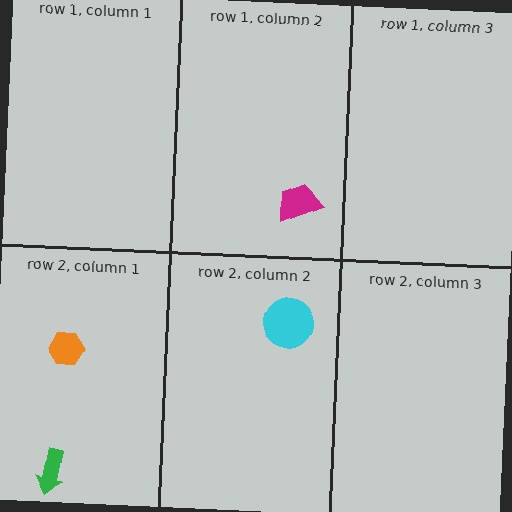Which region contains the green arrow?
The row 2, column 1 region.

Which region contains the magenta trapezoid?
The row 1, column 2 region.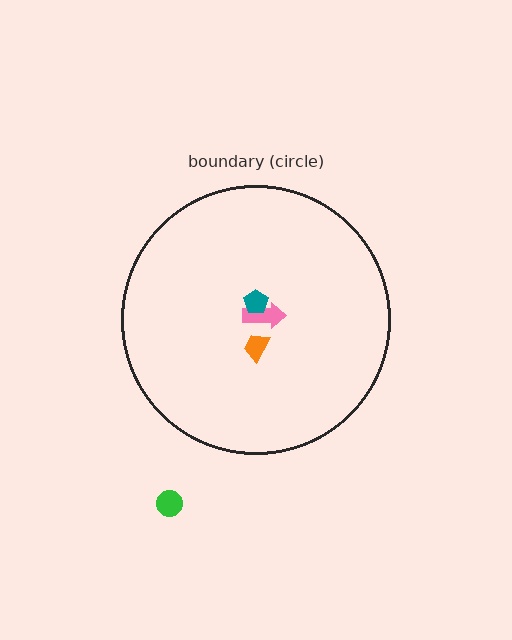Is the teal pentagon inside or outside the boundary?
Inside.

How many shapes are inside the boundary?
3 inside, 1 outside.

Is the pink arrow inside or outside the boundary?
Inside.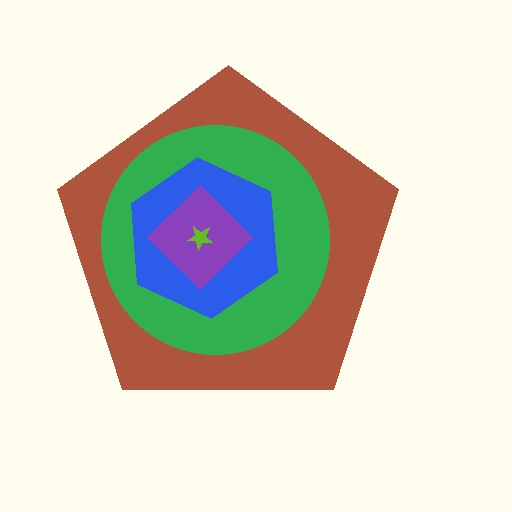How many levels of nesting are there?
5.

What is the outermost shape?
The brown pentagon.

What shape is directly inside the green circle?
The blue hexagon.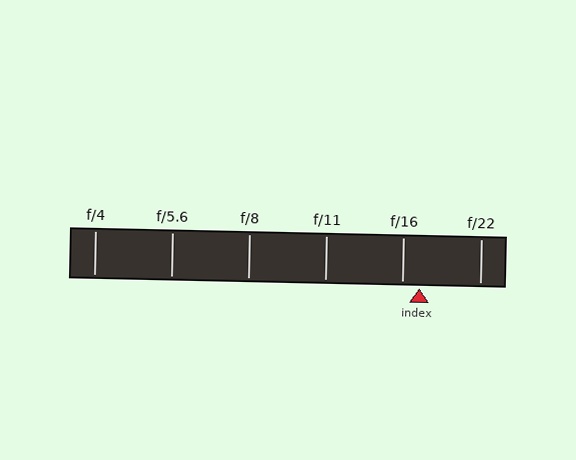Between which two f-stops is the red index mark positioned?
The index mark is between f/16 and f/22.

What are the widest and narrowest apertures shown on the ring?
The widest aperture shown is f/4 and the narrowest is f/22.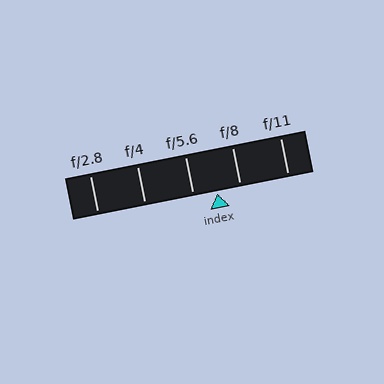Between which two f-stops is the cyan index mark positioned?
The index mark is between f/5.6 and f/8.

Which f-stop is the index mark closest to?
The index mark is closest to f/8.